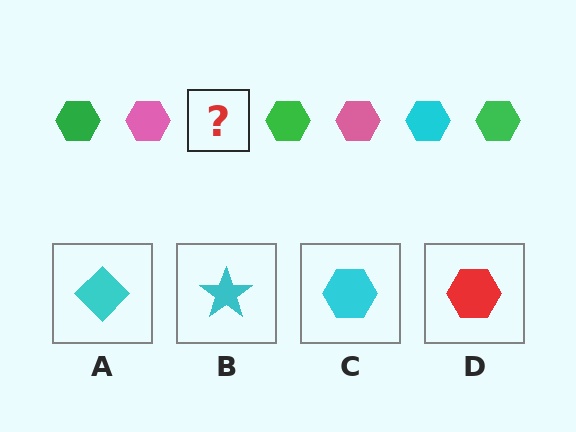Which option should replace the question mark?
Option C.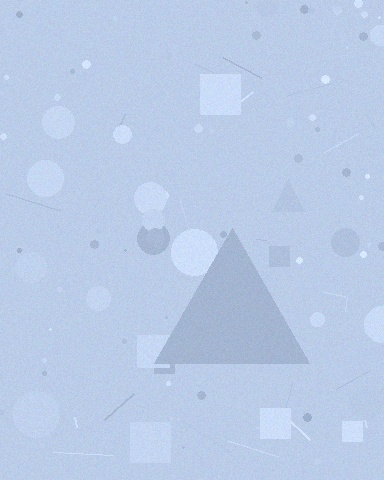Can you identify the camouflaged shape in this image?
The camouflaged shape is a triangle.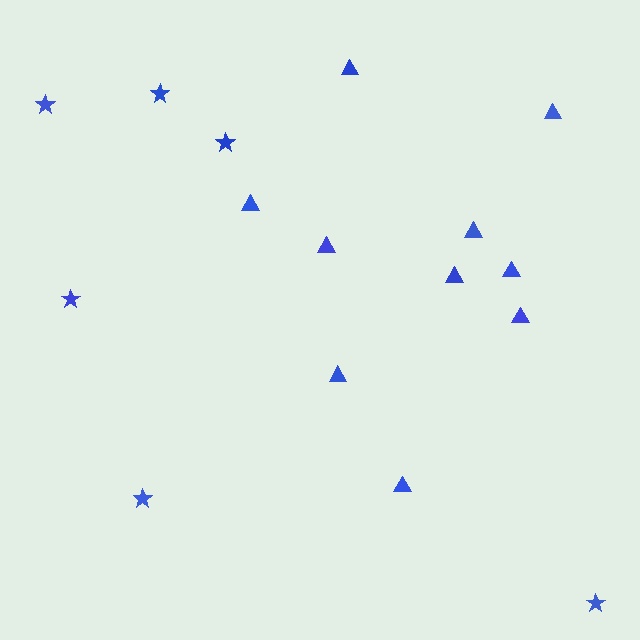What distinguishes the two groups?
There are 2 groups: one group of triangles (10) and one group of stars (6).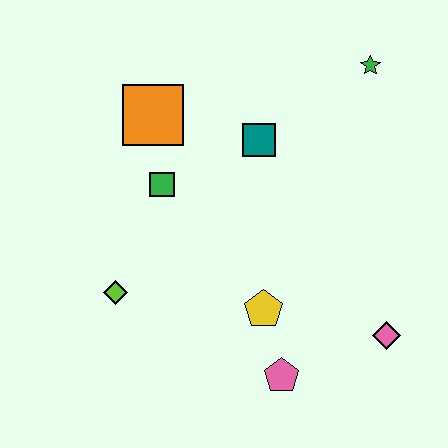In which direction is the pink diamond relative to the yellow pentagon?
The pink diamond is to the right of the yellow pentagon.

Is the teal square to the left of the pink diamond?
Yes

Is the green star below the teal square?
No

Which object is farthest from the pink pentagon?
The green star is farthest from the pink pentagon.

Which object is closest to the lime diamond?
The green square is closest to the lime diamond.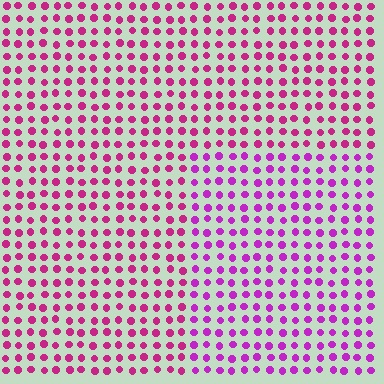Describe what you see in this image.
The image is filled with small magenta elements in a uniform arrangement. A rectangle-shaped region is visible where the elements are tinted to a slightly different hue, forming a subtle color boundary.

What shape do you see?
I see a rectangle.